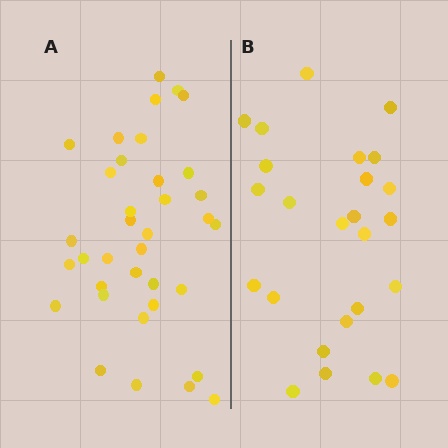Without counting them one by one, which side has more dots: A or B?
Region A (the left region) has more dots.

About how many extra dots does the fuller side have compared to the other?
Region A has roughly 12 or so more dots than region B.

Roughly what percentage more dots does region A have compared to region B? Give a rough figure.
About 45% more.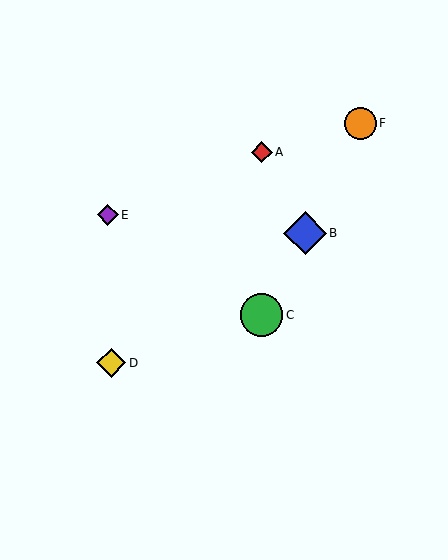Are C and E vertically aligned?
No, C is at x≈262 and E is at x≈108.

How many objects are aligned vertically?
2 objects (A, C) are aligned vertically.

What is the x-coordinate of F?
Object F is at x≈360.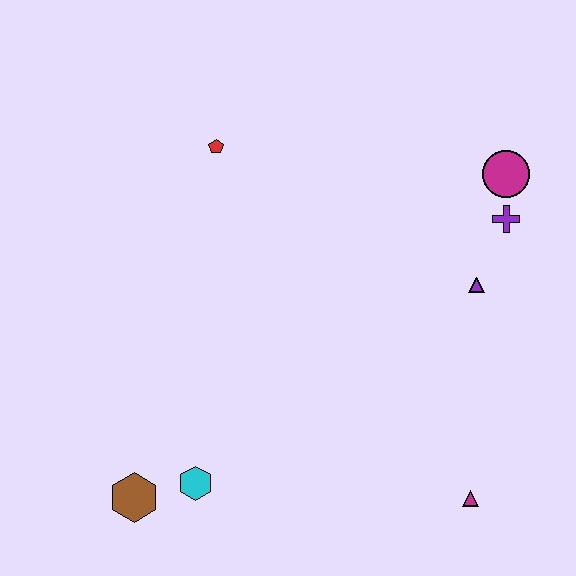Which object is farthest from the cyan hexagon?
The magenta circle is farthest from the cyan hexagon.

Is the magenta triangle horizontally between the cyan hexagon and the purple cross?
Yes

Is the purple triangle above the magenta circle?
No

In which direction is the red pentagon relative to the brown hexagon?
The red pentagon is above the brown hexagon.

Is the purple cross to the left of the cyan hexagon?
No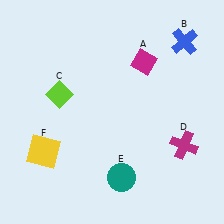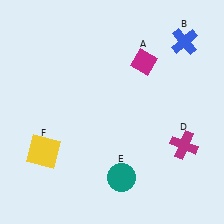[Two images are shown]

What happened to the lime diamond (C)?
The lime diamond (C) was removed in Image 2. It was in the top-left area of Image 1.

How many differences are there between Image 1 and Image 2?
There is 1 difference between the two images.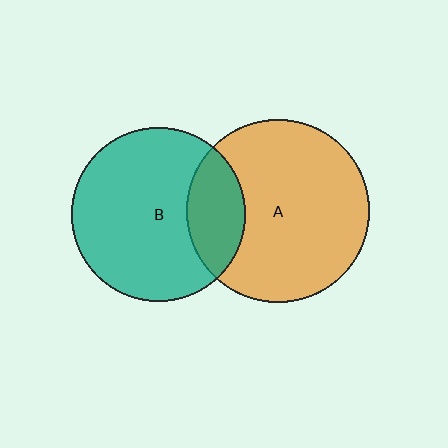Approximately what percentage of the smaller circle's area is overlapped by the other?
Approximately 25%.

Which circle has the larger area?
Circle A (orange).